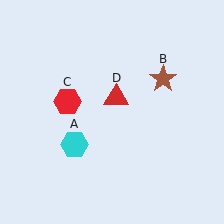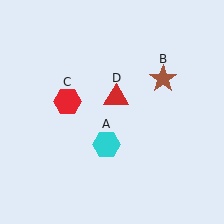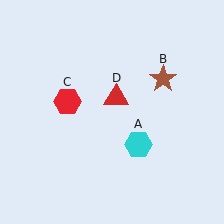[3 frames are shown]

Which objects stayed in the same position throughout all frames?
Brown star (object B) and red hexagon (object C) and red triangle (object D) remained stationary.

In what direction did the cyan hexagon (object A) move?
The cyan hexagon (object A) moved right.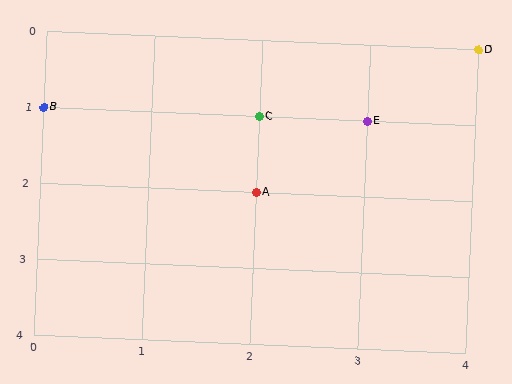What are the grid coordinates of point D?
Point D is at grid coordinates (4, 0).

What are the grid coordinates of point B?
Point B is at grid coordinates (0, 1).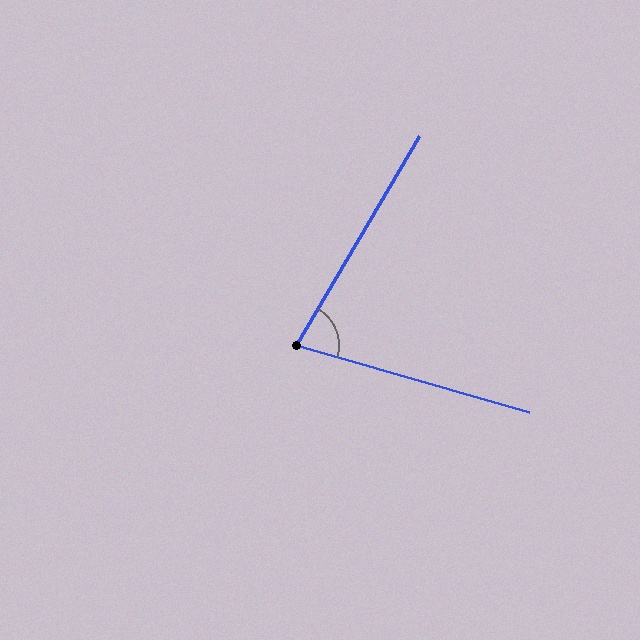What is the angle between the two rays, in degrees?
Approximately 75 degrees.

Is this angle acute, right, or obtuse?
It is acute.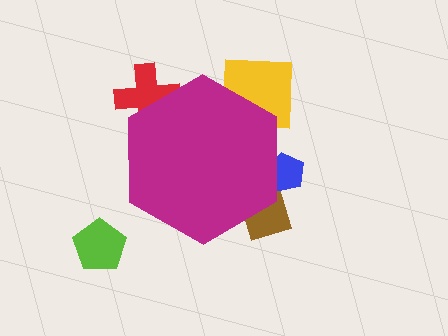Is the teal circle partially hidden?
Yes, the teal circle is partially hidden behind the magenta hexagon.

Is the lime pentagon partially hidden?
No, the lime pentagon is fully visible.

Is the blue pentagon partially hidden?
Yes, the blue pentagon is partially hidden behind the magenta hexagon.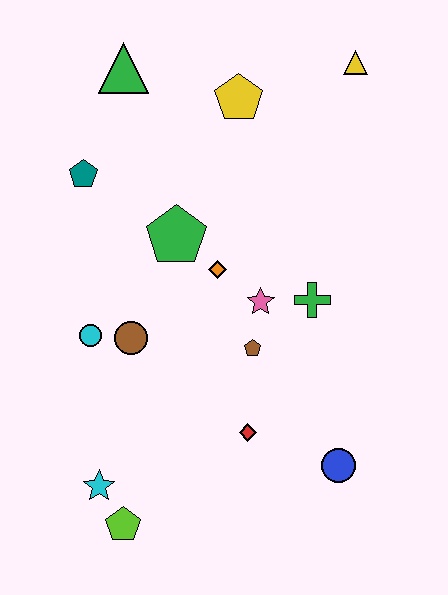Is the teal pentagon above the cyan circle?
Yes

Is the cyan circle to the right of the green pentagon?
No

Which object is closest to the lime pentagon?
The cyan star is closest to the lime pentagon.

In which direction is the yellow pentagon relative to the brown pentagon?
The yellow pentagon is above the brown pentagon.